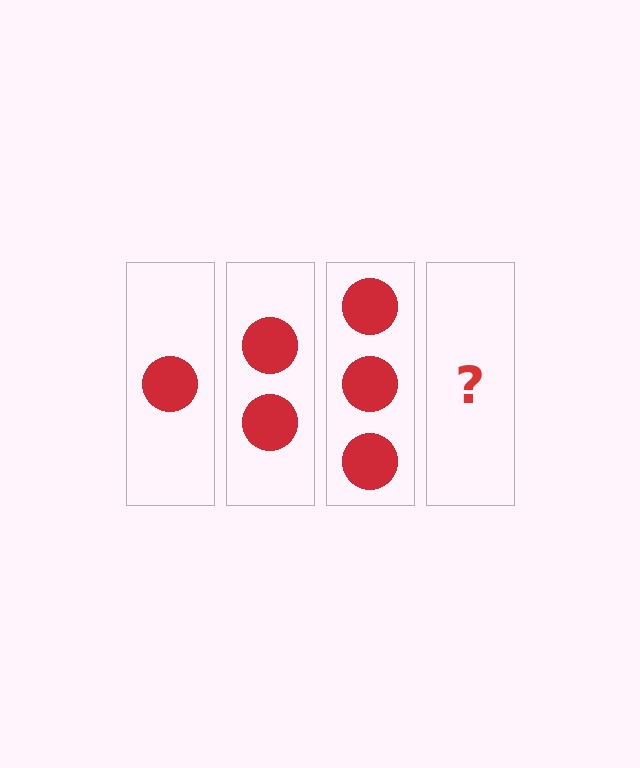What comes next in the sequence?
The next element should be 4 circles.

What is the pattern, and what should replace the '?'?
The pattern is that each step adds one more circle. The '?' should be 4 circles.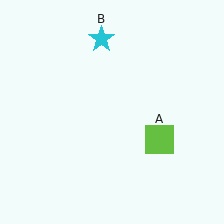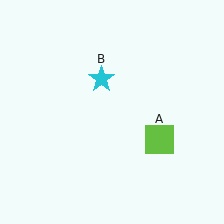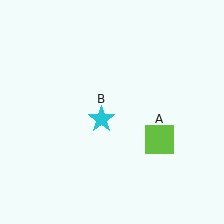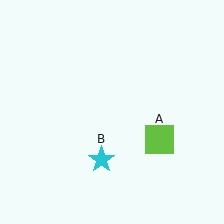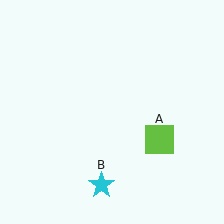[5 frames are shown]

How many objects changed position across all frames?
1 object changed position: cyan star (object B).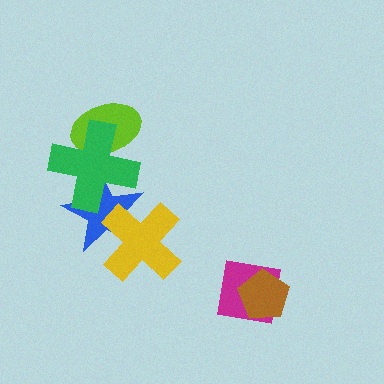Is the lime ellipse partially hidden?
Yes, it is partially covered by another shape.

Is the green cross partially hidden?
No, no other shape covers it.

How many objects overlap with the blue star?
2 objects overlap with the blue star.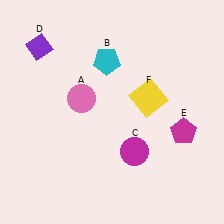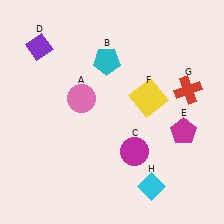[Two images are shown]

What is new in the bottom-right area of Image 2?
A cyan diamond (H) was added in the bottom-right area of Image 2.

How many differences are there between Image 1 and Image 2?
There are 2 differences between the two images.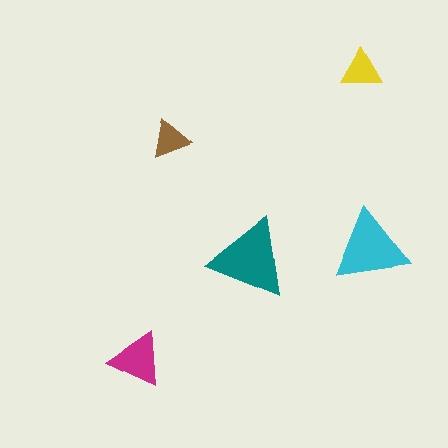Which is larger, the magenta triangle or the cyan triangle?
The cyan one.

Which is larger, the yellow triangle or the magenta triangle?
The magenta one.